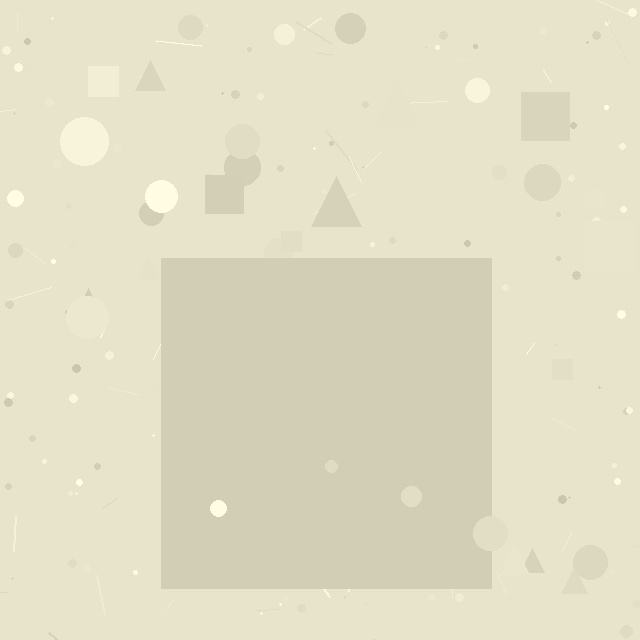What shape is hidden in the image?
A square is hidden in the image.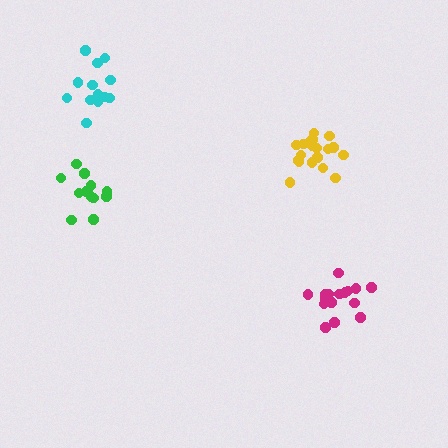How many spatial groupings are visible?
There are 4 spatial groupings.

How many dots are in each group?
Group 1: 19 dots, Group 2: 13 dots, Group 3: 13 dots, Group 4: 17 dots (62 total).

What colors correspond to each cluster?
The clusters are colored: yellow, green, cyan, magenta.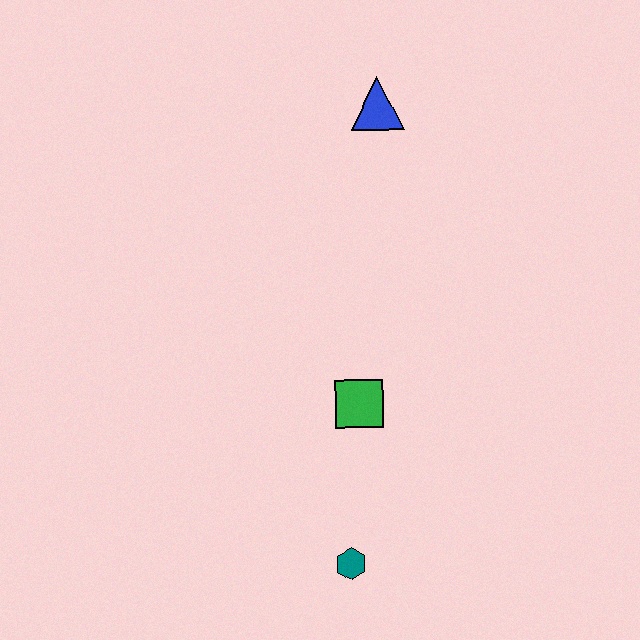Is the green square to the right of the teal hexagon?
Yes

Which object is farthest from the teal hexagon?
The blue triangle is farthest from the teal hexagon.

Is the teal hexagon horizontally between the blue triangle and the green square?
No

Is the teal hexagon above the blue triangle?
No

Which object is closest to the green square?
The teal hexagon is closest to the green square.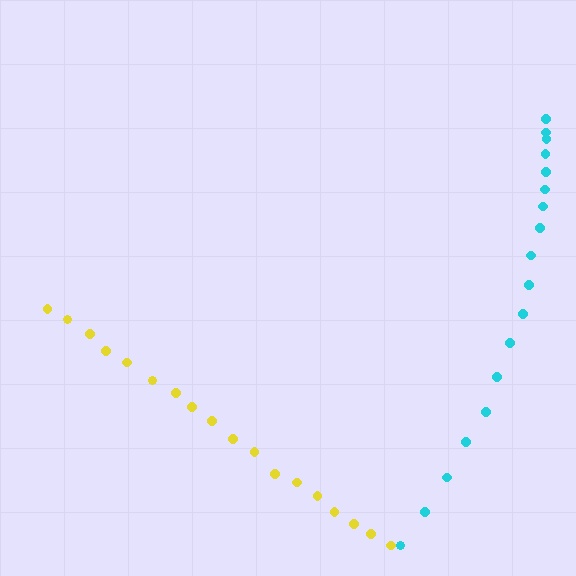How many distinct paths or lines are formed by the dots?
There are 2 distinct paths.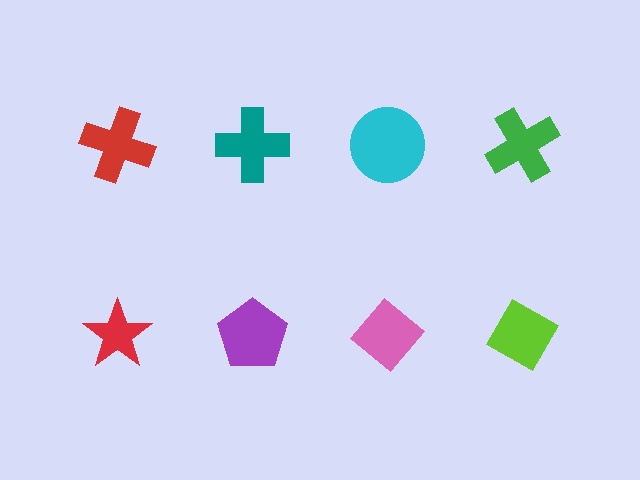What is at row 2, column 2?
A purple pentagon.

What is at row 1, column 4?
A green cross.